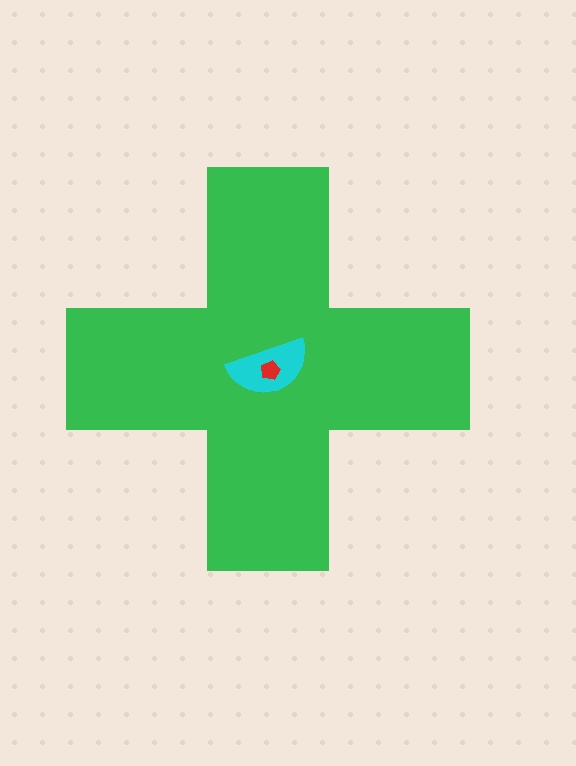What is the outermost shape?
The green cross.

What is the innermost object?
The red pentagon.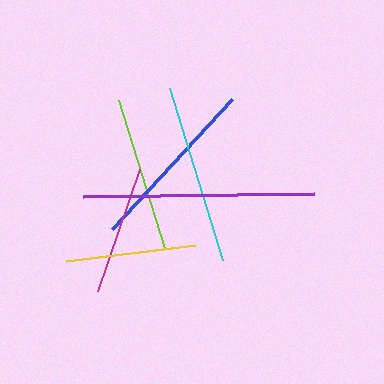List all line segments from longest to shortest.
From longest to shortest: purple, cyan, blue, lime, yellow, magenta.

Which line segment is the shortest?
The magenta line is the shortest at approximately 129 pixels.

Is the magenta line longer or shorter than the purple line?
The purple line is longer than the magenta line.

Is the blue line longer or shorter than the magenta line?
The blue line is longer than the magenta line.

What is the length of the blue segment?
The blue segment is approximately 177 pixels long.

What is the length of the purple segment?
The purple segment is approximately 231 pixels long.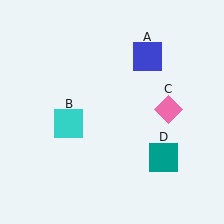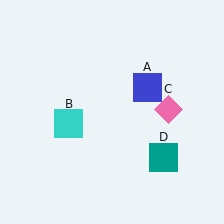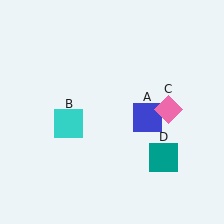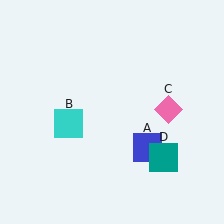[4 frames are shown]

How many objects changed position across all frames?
1 object changed position: blue square (object A).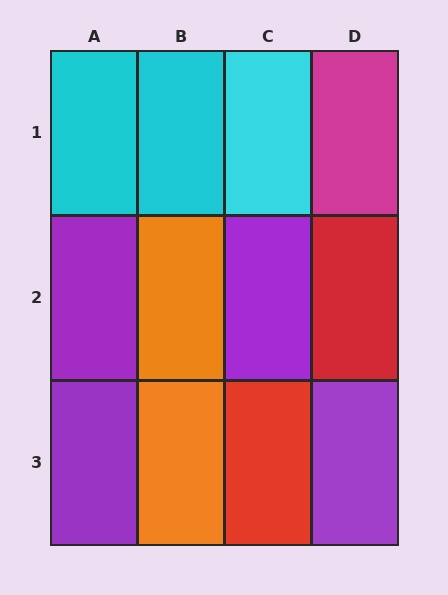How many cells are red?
2 cells are red.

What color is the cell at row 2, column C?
Purple.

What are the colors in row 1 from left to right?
Cyan, cyan, cyan, magenta.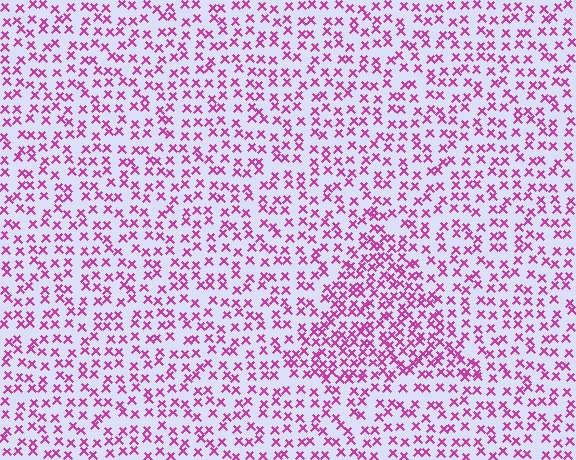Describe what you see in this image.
The image contains small magenta elements arranged at two different densities. A triangle-shaped region is visible where the elements are more densely packed than the surrounding area.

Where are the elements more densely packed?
The elements are more densely packed inside the triangle boundary.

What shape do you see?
I see a triangle.